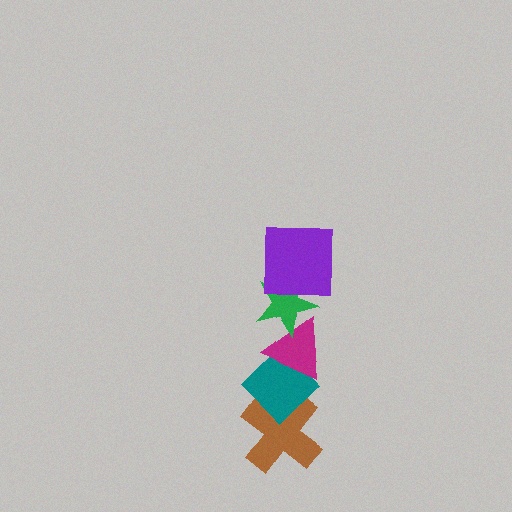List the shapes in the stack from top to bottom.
From top to bottom: the purple square, the green star, the magenta triangle, the teal diamond, the brown cross.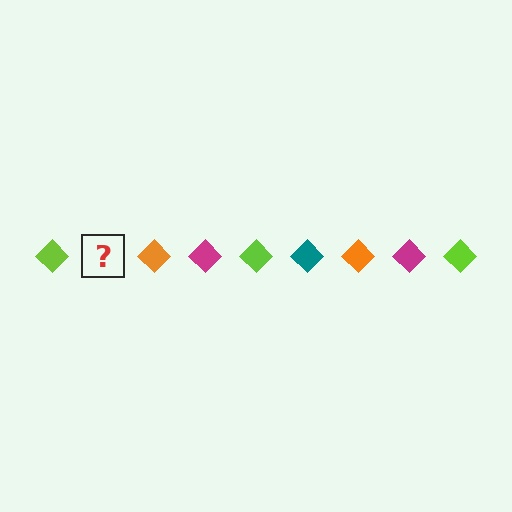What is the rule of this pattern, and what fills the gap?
The rule is that the pattern cycles through lime, teal, orange, magenta diamonds. The gap should be filled with a teal diamond.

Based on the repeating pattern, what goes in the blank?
The blank should be a teal diamond.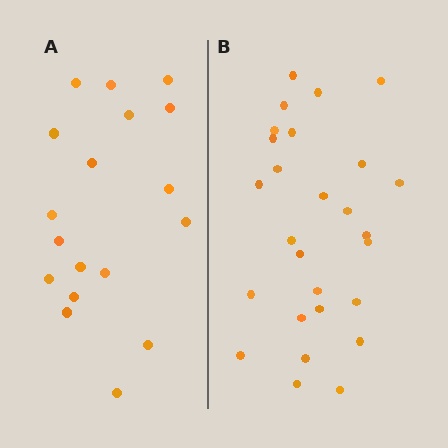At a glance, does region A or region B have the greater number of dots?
Region B (the right region) has more dots.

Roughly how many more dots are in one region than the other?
Region B has roughly 8 or so more dots than region A.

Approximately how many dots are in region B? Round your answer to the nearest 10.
About 30 dots. (The exact count is 27, which rounds to 30.)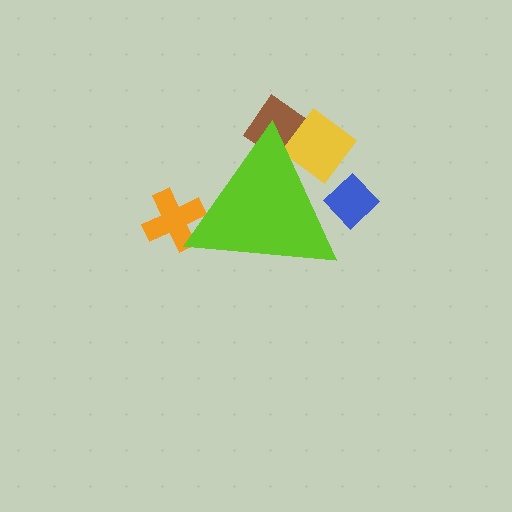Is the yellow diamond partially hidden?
Yes, the yellow diamond is partially hidden behind the lime triangle.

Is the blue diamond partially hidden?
Yes, the blue diamond is partially hidden behind the lime triangle.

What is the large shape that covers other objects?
A lime triangle.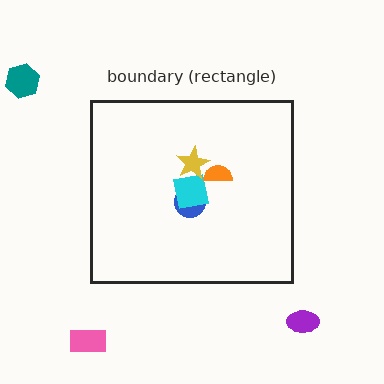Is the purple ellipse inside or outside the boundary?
Outside.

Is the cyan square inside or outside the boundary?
Inside.